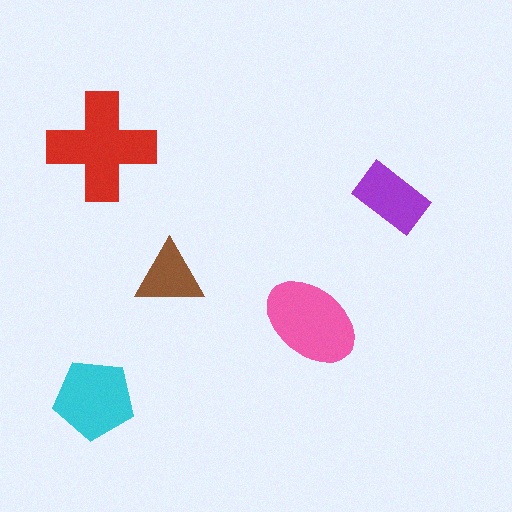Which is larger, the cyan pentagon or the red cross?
The red cross.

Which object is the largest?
The red cross.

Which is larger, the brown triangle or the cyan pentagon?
The cyan pentagon.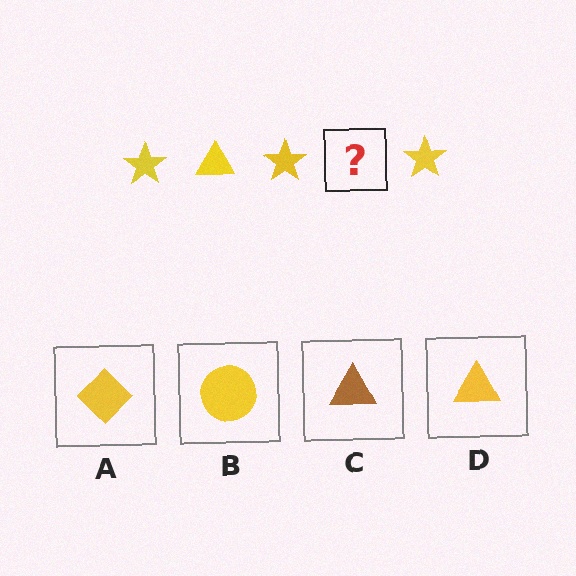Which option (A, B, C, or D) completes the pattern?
D.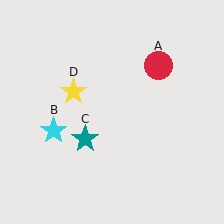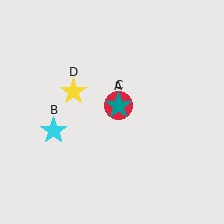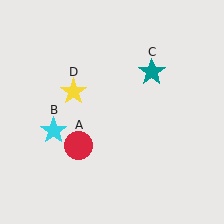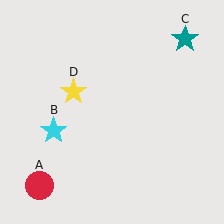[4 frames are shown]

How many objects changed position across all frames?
2 objects changed position: red circle (object A), teal star (object C).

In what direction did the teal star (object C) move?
The teal star (object C) moved up and to the right.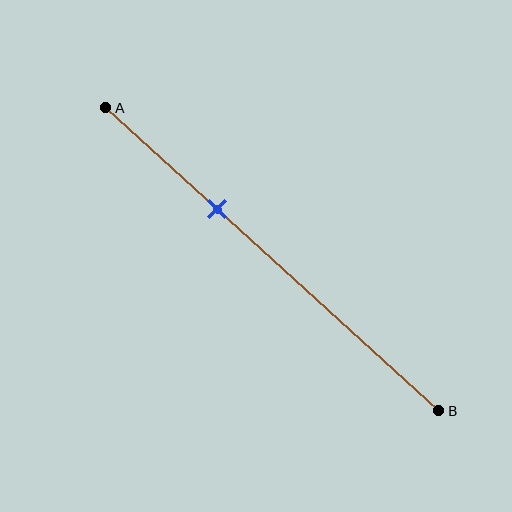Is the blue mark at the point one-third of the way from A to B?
Yes, the mark is approximately at the one-third point.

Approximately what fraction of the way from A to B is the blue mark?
The blue mark is approximately 35% of the way from A to B.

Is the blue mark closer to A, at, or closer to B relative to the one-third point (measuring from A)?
The blue mark is approximately at the one-third point of segment AB.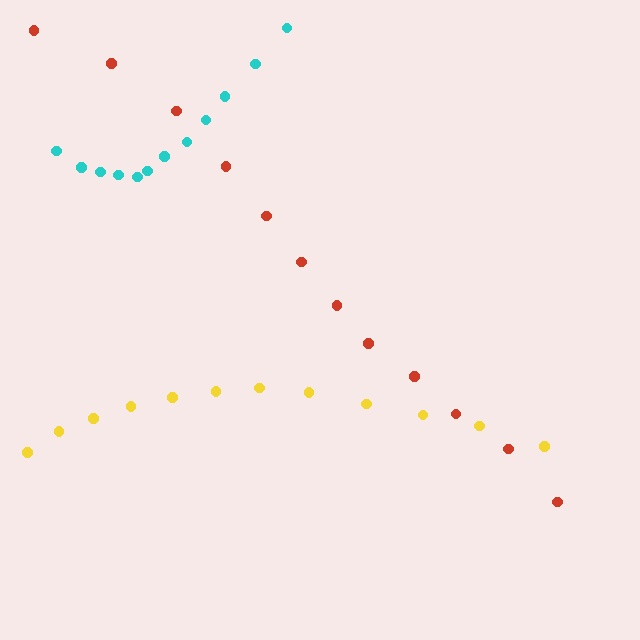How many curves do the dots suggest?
There are 3 distinct paths.